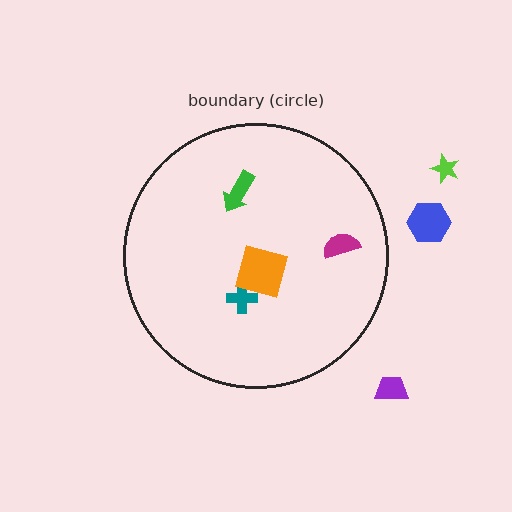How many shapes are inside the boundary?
4 inside, 3 outside.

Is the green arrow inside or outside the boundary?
Inside.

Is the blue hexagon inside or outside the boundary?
Outside.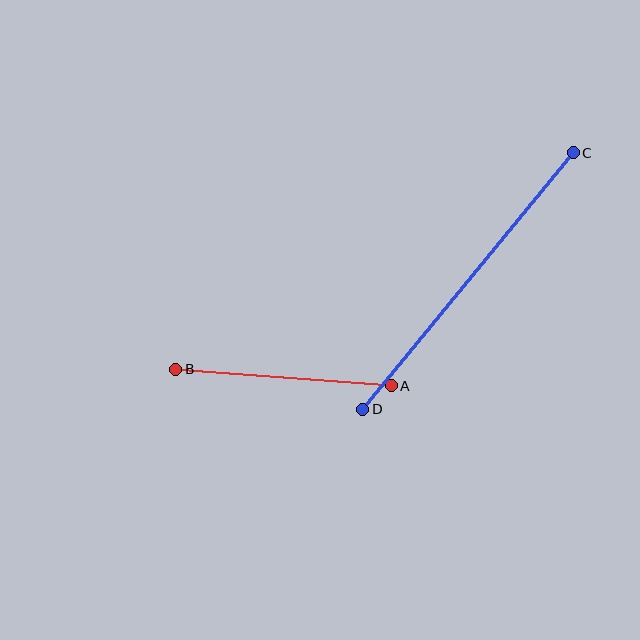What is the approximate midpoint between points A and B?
The midpoint is at approximately (283, 377) pixels.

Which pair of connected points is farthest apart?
Points C and D are farthest apart.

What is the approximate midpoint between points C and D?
The midpoint is at approximately (468, 281) pixels.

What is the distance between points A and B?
The distance is approximately 216 pixels.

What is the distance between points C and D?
The distance is approximately 332 pixels.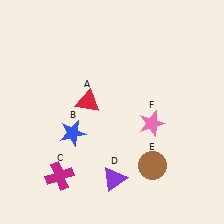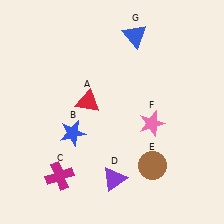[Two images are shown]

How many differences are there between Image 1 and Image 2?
There is 1 difference between the two images.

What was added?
A blue triangle (G) was added in Image 2.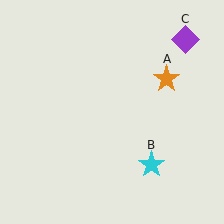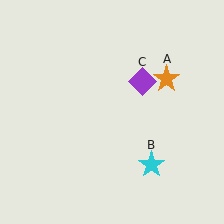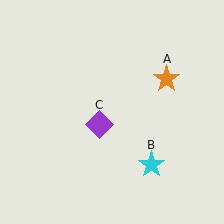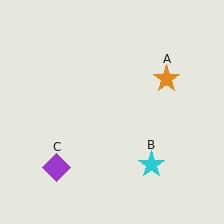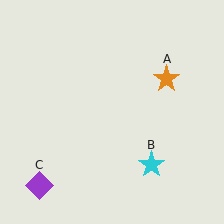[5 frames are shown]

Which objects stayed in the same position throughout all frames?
Orange star (object A) and cyan star (object B) remained stationary.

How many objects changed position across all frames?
1 object changed position: purple diamond (object C).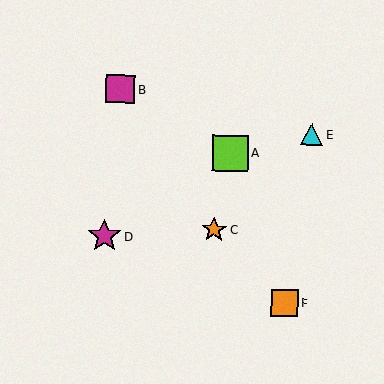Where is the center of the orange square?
The center of the orange square is at (284, 303).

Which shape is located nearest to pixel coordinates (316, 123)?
The cyan triangle (labeled E) at (312, 134) is nearest to that location.